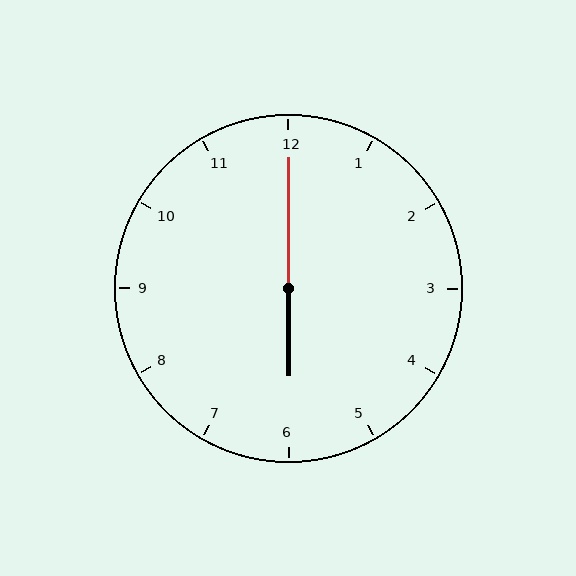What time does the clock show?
6:00.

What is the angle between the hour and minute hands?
Approximately 180 degrees.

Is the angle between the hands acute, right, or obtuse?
It is obtuse.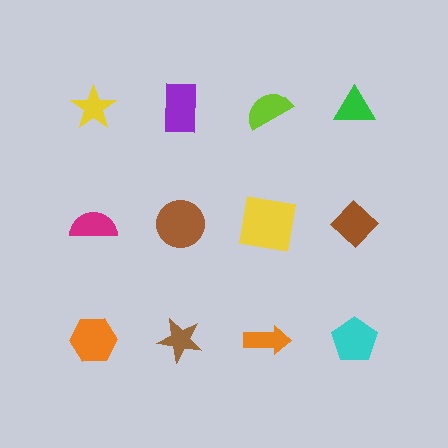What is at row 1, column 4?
A green triangle.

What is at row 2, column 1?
A magenta semicircle.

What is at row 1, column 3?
A lime semicircle.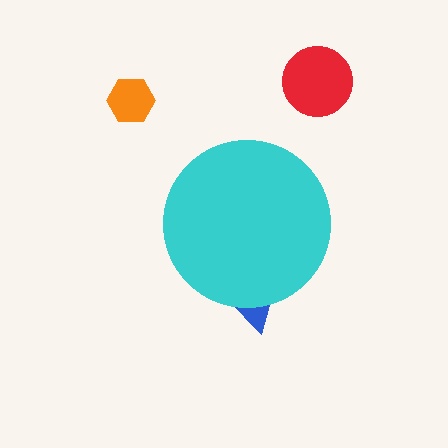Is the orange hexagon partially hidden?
No, the orange hexagon is fully visible.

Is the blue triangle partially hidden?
Yes, the blue triangle is partially hidden behind the cyan circle.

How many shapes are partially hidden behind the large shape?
1 shape is partially hidden.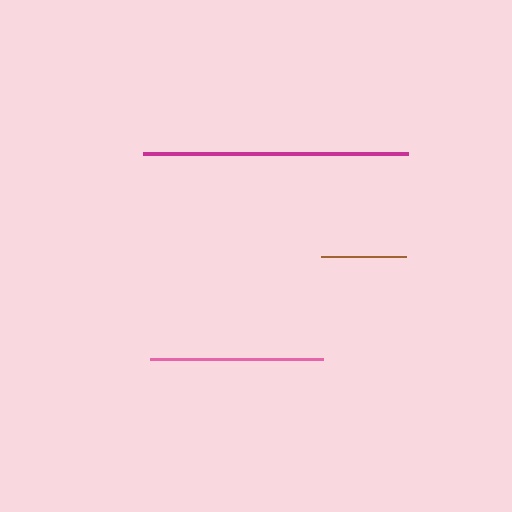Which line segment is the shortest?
The brown line is the shortest at approximately 85 pixels.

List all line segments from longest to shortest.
From longest to shortest: magenta, pink, brown.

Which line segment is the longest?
The magenta line is the longest at approximately 265 pixels.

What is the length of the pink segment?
The pink segment is approximately 173 pixels long.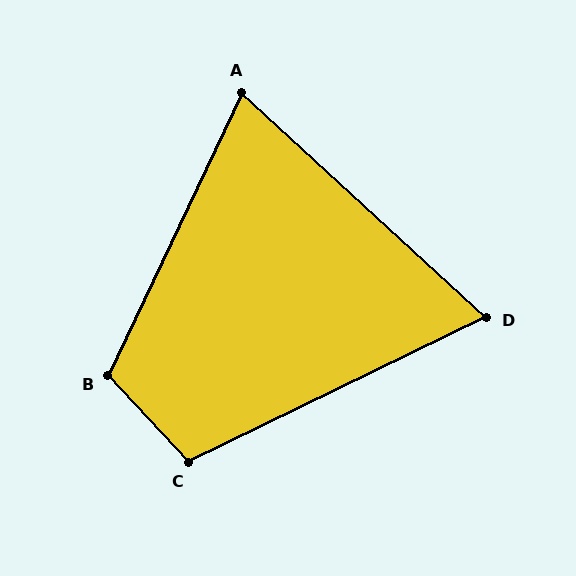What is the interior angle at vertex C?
Approximately 107 degrees (obtuse).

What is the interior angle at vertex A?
Approximately 73 degrees (acute).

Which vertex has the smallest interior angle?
D, at approximately 68 degrees.